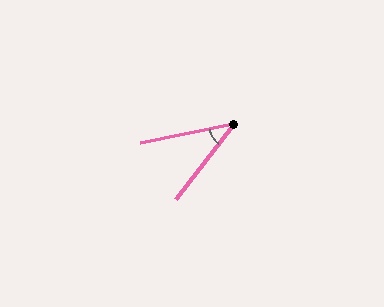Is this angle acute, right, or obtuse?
It is acute.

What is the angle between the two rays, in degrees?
Approximately 41 degrees.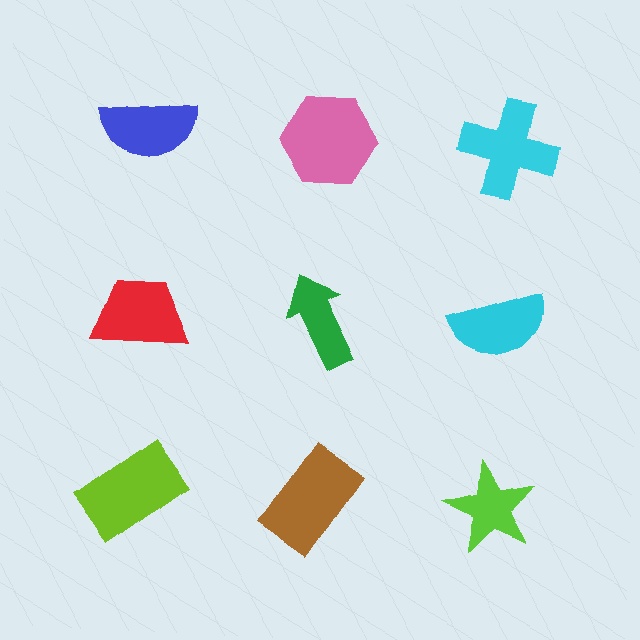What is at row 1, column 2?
A pink hexagon.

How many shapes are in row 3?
3 shapes.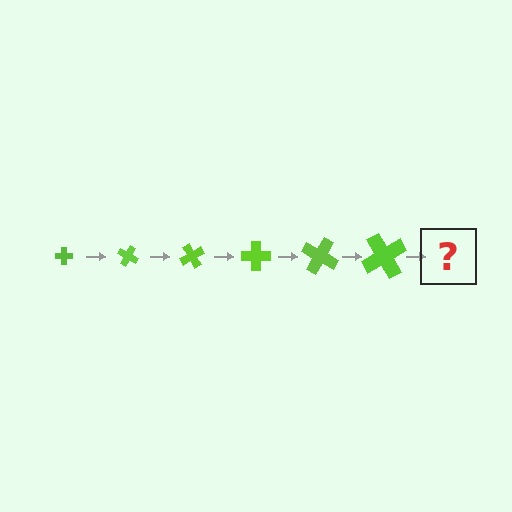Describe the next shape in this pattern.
It should be a cross, larger than the previous one and rotated 180 degrees from the start.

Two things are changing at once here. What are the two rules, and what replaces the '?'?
The two rules are that the cross grows larger each step and it rotates 30 degrees each step. The '?' should be a cross, larger than the previous one and rotated 180 degrees from the start.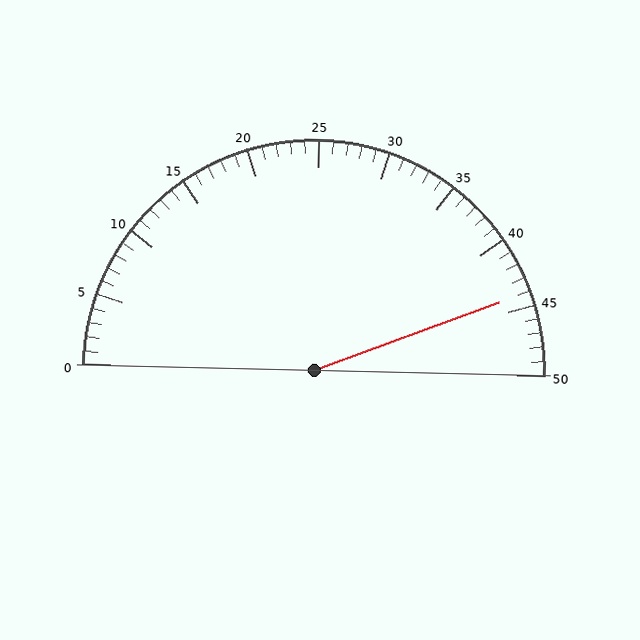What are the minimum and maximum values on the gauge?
The gauge ranges from 0 to 50.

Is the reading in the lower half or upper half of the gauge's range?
The reading is in the upper half of the range (0 to 50).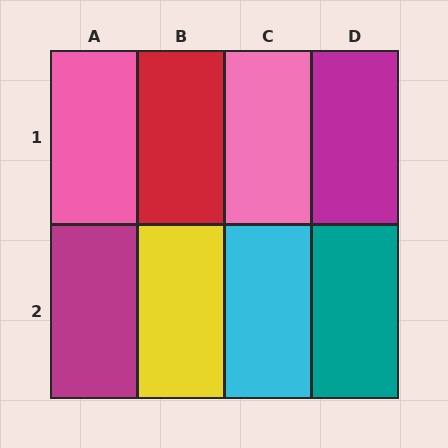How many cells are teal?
1 cell is teal.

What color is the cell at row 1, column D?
Magenta.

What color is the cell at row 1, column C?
Pink.